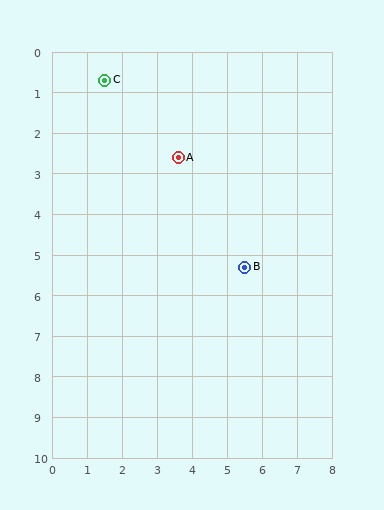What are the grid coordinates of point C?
Point C is at approximately (1.5, 0.7).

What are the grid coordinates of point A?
Point A is at approximately (3.6, 2.6).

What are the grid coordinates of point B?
Point B is at approximately (5.5, 5.3).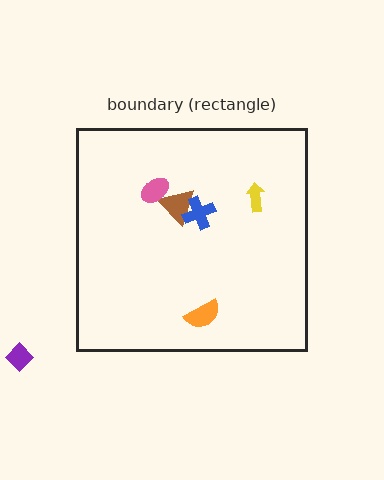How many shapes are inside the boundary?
5 inside, 1 outside.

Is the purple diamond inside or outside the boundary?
Outside.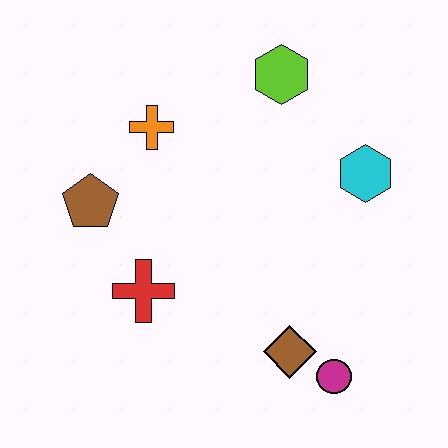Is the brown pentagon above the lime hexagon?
No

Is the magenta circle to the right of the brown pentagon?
Yes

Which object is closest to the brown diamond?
The magenta circle is closest to the brown diamond.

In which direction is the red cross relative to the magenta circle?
The red cross is to the left of the magenta circle.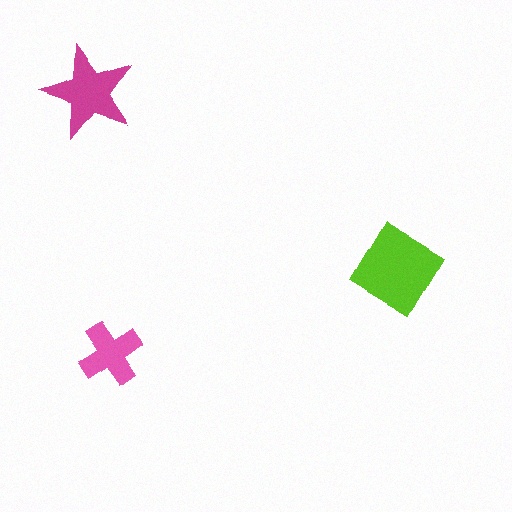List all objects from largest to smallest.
The lime diamond, the magenta star, the pink cross.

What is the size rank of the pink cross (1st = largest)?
3rd.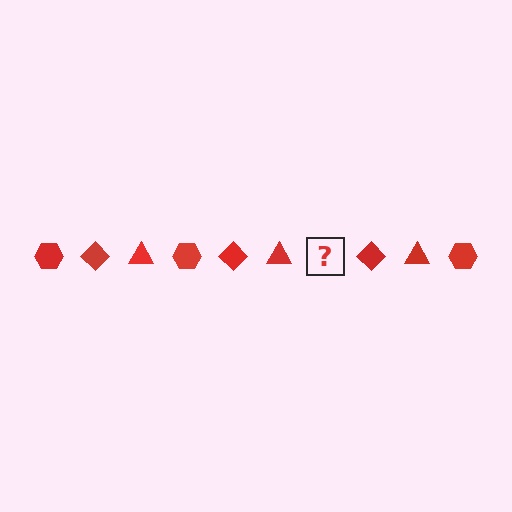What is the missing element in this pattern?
The missing element is a red hexagon.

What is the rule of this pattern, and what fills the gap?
The rule is that the pattern cycles through hexagon, diamond, triangle shapes in red. The gap should be filled with a red hexagon.